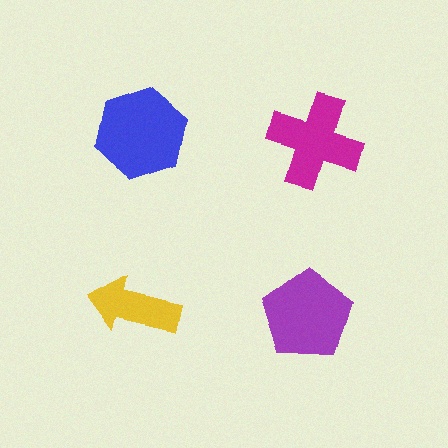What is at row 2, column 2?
A purple pentagon.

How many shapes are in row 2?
2 shapes.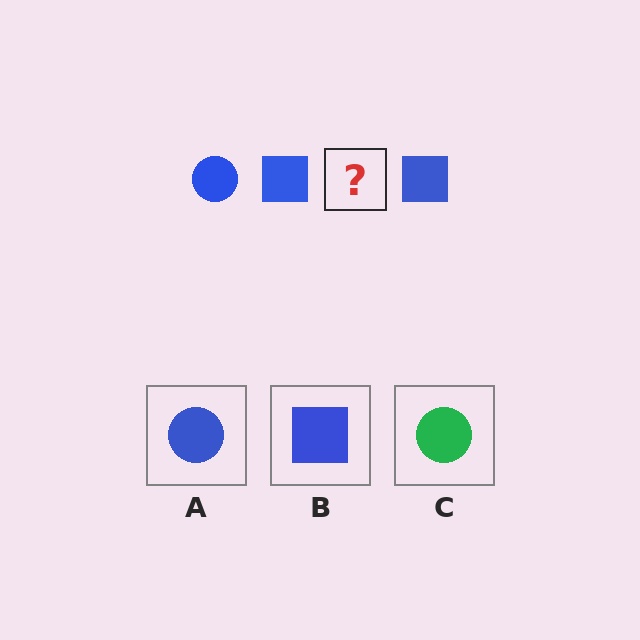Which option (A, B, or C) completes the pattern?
A.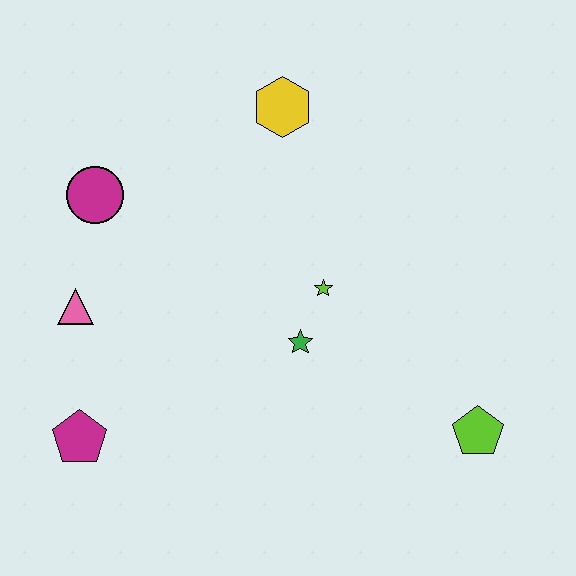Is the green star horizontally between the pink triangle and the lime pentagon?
Yes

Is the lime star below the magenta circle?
Yes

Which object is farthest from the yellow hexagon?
The magenta pentagon is farthest from the yellow hexagon.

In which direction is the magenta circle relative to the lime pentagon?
The magenta circle is to the left of the lime pentagon.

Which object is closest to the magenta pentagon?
The pink triangle is closest to the magenta pentagon.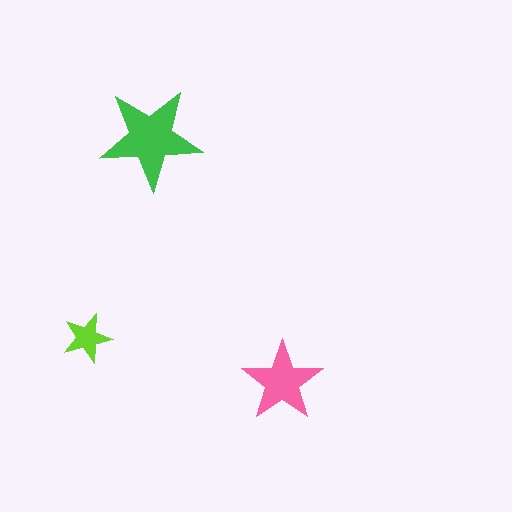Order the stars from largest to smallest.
the green one, the pink one, the lime one.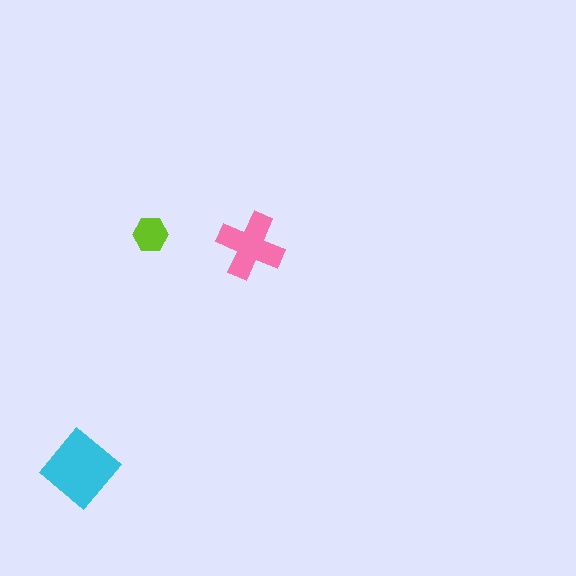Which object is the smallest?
The lime hexagon.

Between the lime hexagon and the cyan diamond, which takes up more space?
The cyan diamond.